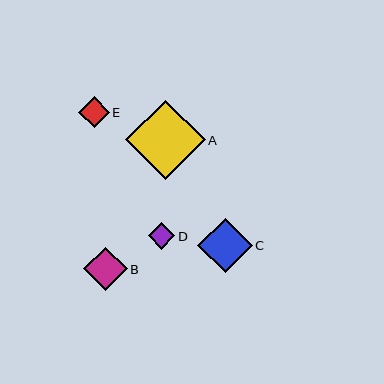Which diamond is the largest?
Diamond A is the largest with a size of approximately 79 pixels.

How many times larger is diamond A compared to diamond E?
Diamond A is approximately 2.6 times the size of diamond E.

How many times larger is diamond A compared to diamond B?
Diamond A is approximately 1.8 times the size of diamond B.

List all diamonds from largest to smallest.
From largest to smallest: A, C, B, E, D.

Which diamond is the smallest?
Diamond D is the smallest with a size of approximately 27 pixels.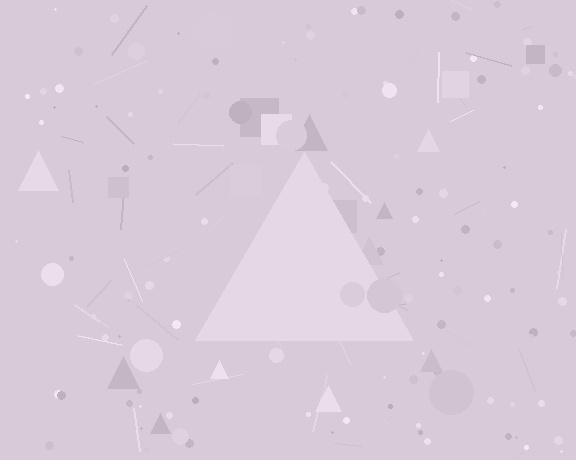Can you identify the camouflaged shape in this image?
The camouflaged shape is a triangle.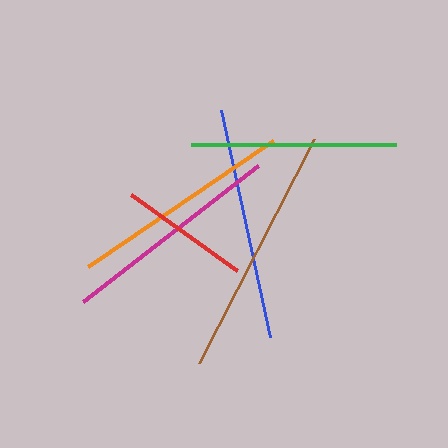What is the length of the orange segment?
The orange segment is approximately 224 pixels long.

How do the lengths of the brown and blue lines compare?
The brown and blue lines are approximately the same length.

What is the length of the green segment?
The green segment is approximately 205 pixels long.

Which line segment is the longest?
The brown line is the longest at approximately 252 pixels.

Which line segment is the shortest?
The red line is the shortest at approximately 130 pixels.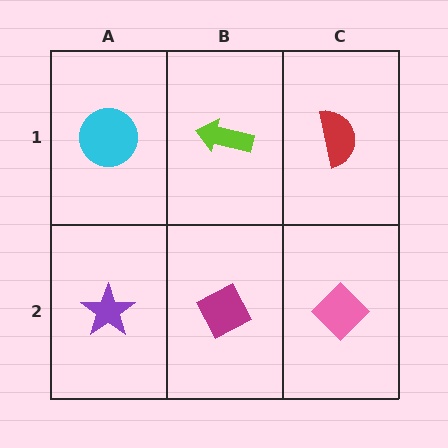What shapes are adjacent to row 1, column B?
A magenta diamond (row 2, column B), a cyan circle (row 1, column A), a red semicircle (row 1, column C).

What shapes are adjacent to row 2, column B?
A lime arrow (row 1, column B), a purple star (row 2, column A), a pink diamond (row 2, column C).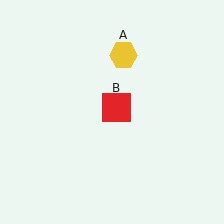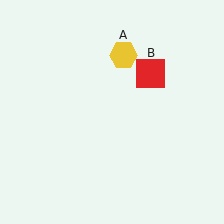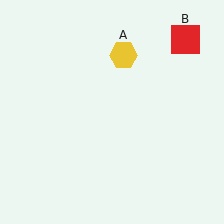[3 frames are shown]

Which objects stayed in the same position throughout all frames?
Yellow hexagon (object A) remained stationary.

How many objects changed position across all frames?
1 object changed position: red square (object B).